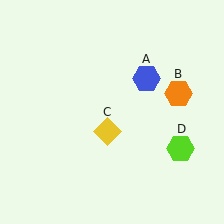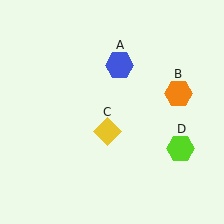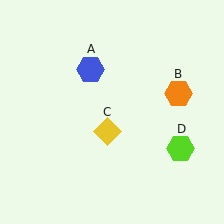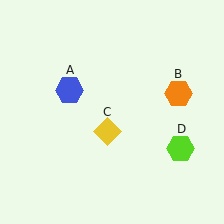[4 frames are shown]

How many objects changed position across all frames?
1 object changed position: blue hexagon (object A).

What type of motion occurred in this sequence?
The blue hexagon (object A) rotated counterclockwise around the center of the scene.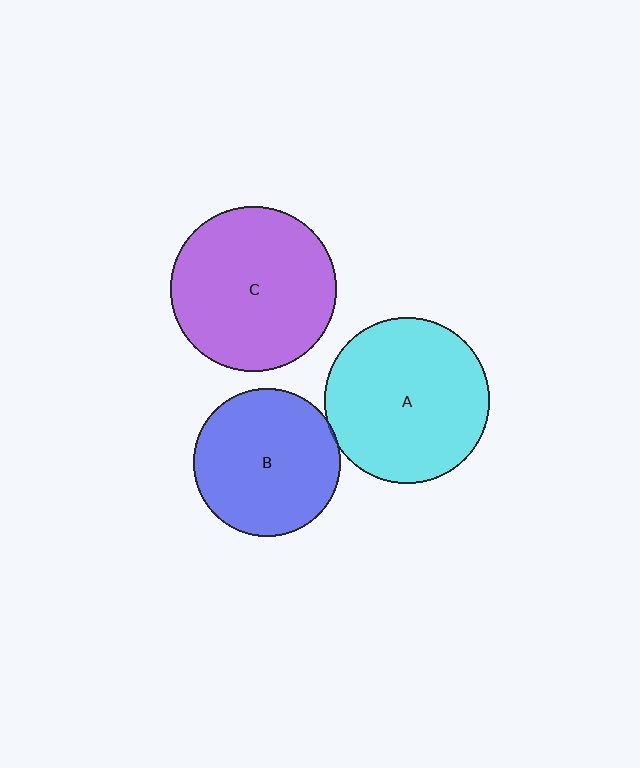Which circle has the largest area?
Circle C (purple).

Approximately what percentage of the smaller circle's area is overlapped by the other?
Approximately 5%.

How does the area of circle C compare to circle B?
Approximately 1.3 times.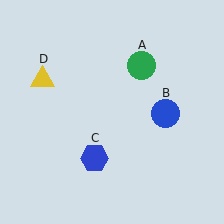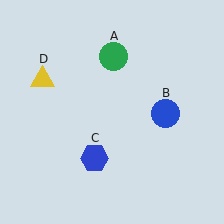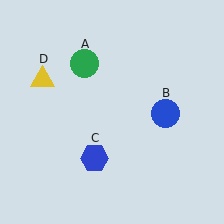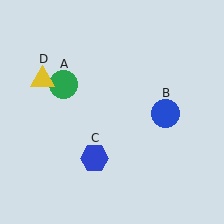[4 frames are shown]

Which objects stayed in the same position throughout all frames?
Blue circle (object B) and blue hexagon (object C) and yellow triangle (object D) remained stationary.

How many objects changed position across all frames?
1 object changed position: green circle (object A).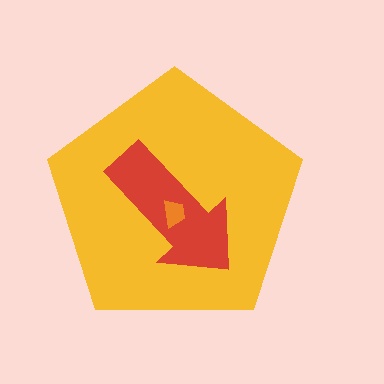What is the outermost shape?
The yellow pentagon.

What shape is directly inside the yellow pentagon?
The red arrow.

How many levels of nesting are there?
3.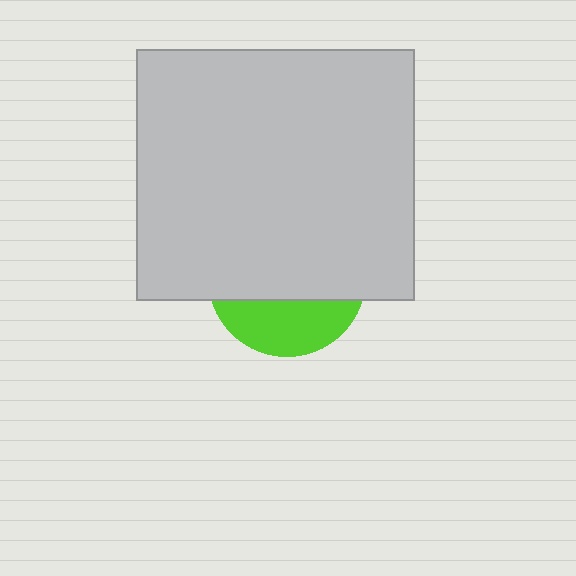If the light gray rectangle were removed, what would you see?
You would see the complete lime circle.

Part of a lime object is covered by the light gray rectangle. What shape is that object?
It is a circle.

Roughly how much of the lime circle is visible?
A small part of it is visible (roughly 31%).